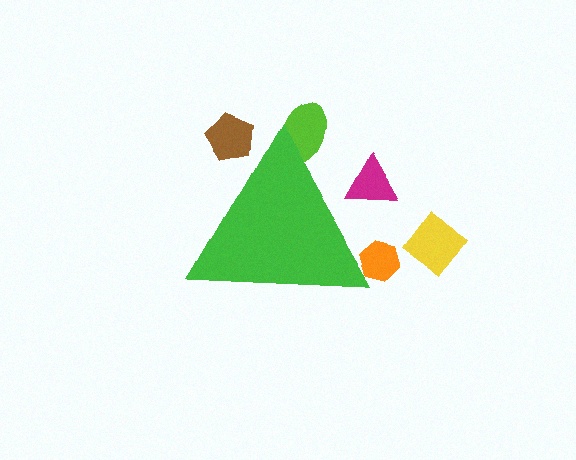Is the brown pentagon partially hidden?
Yes, the brown pentagon is partially hidden behind the green triangle.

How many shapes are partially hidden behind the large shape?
4 shapes are partially hidden.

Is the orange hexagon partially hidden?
Yes, the orange hexagon is partially hidden behind the green triangle.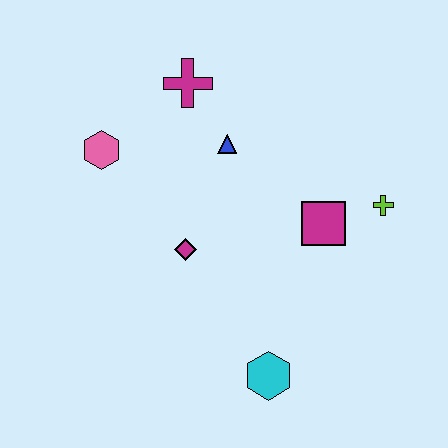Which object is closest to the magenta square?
The lime cross is closest to the magenta square.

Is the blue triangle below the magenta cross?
Yes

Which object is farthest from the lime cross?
The pink hexagon is farthest from the lime cross.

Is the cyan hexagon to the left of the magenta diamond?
No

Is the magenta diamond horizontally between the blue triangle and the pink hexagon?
Yes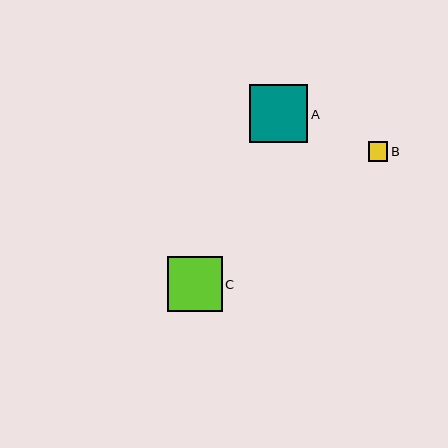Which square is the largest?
Square A is the largest with a size of approximately 59 pixels.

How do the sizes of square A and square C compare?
Square A and square C are approximately the same size.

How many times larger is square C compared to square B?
Square C is approximately 2.8 times the size of square B.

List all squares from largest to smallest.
From largest to smallest: A, C, B.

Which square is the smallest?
Square B is the smallest with a size of approximately 19 pixels.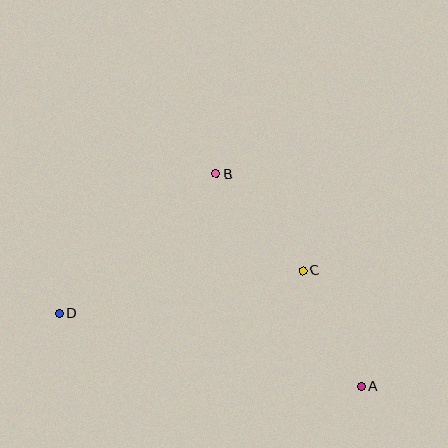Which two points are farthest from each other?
Points A and D are farthest from each other.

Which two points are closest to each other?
Points A and C are closest to each other.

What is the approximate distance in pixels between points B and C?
The distance between B and C is approximately 130 pixels.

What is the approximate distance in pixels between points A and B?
The distance between A and B is approximately 257 pixels.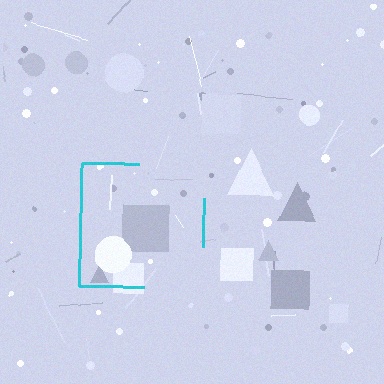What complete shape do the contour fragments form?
The contour fragments form a square.